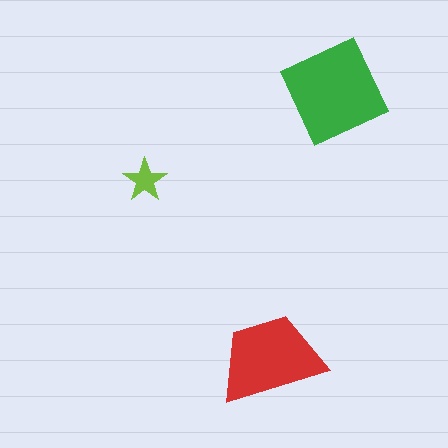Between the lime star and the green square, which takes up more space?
The green square.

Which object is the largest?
The green square.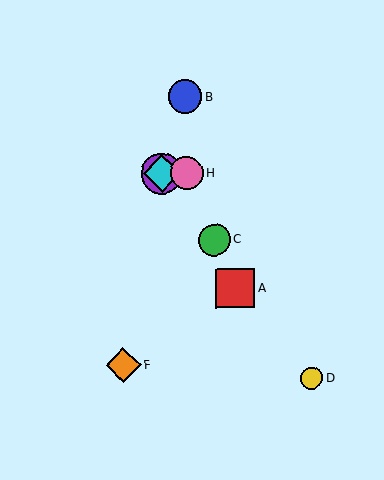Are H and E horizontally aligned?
Yes, both are at y≈173.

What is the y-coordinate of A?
Object A is at y≈288.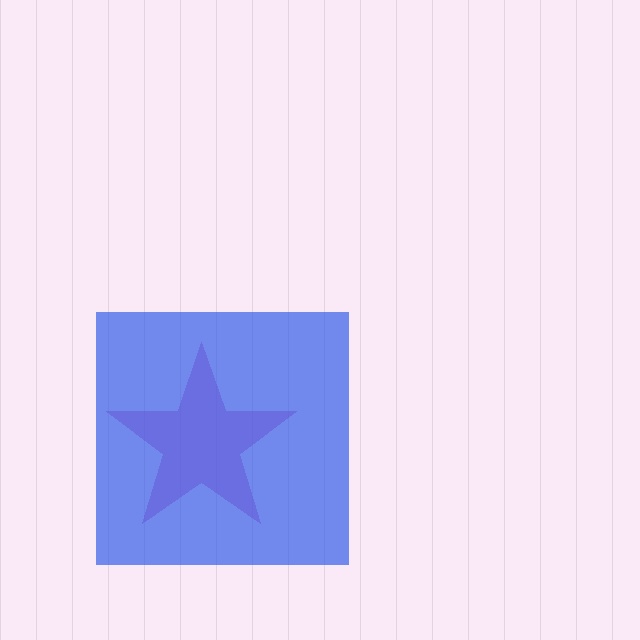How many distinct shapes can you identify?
There are 2 distinct shapes: a magenta star, a blue square.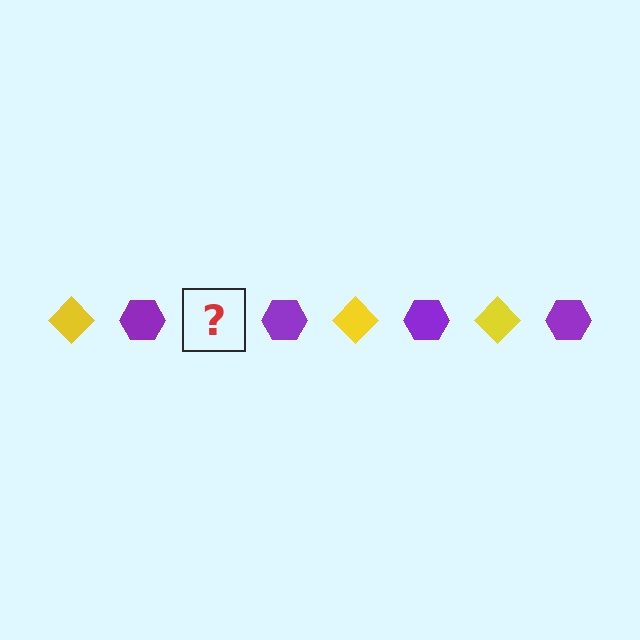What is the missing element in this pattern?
The missing element is a yellow diamond.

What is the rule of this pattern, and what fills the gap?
The rule is that the pattern alternates between yellow diamond and purple hexagon. The gap should be filled with a yellow diamond.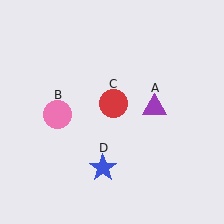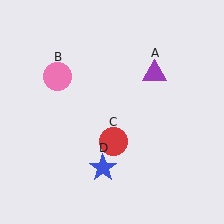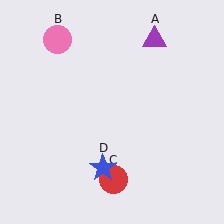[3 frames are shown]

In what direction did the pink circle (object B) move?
The pink circle (object B) moved up.